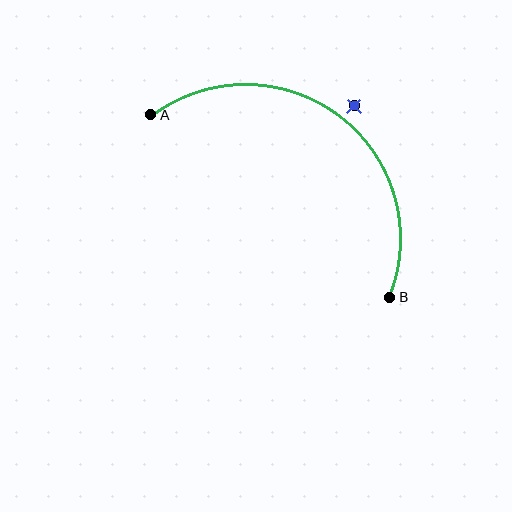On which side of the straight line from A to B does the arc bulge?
The arc bulges above and to the right of the straight line connecting A and B.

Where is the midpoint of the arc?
The arc midpoint is the point on the curve farthest from the straight line joining A and B. It sits above and to the right of that line.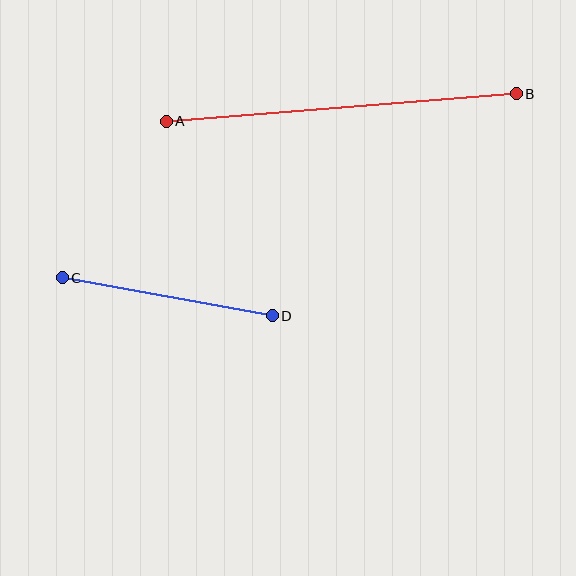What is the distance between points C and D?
The distance is approximately 213 pixels.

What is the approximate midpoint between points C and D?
The midpoint is at approximately (167, 297) pixels.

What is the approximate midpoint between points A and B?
The midpoint is at approximately (341, 108) pixels.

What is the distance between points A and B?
The distance is approximately 351 pixels.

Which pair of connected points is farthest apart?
Points A and B are farthest apart.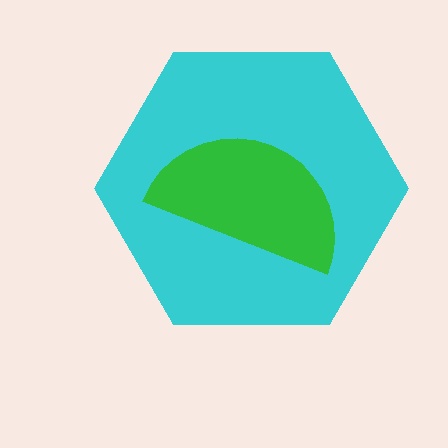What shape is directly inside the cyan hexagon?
The green semicircle.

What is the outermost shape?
The cyan hexagon.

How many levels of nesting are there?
2.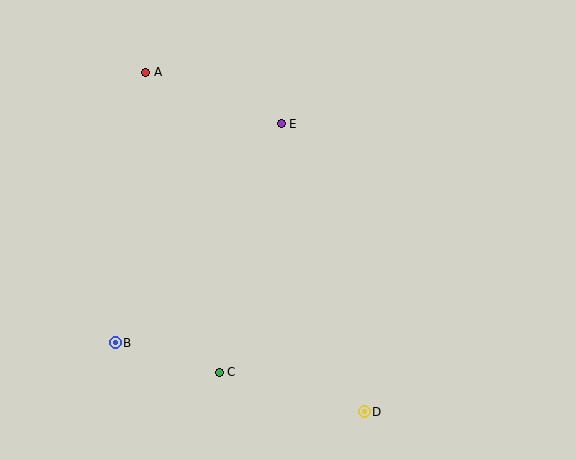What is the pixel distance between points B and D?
The distance between B and D is 259 pixels.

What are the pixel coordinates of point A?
Point A is at (146, 72).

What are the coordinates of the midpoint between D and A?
The midpoint between D and A is at (255, 242).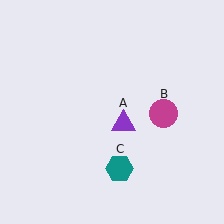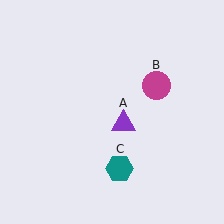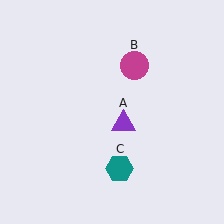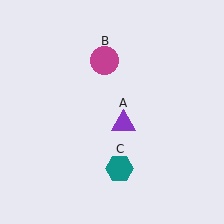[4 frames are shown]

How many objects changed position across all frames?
1 object changed position: magenta circle (object B).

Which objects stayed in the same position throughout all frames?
Purple triangle (object A) and teal hexagon (object C) remained stationary.